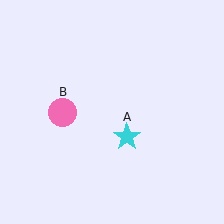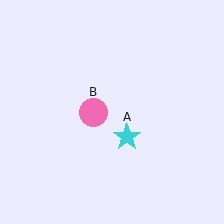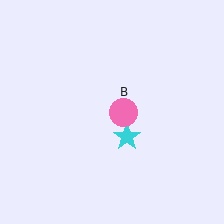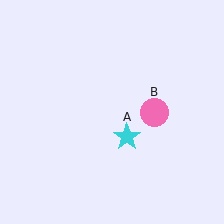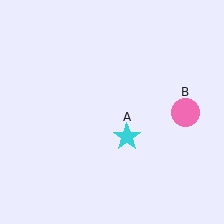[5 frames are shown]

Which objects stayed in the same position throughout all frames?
Cyan star (object A) remained stationary.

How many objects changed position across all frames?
1 object changed position: pink circle (object B).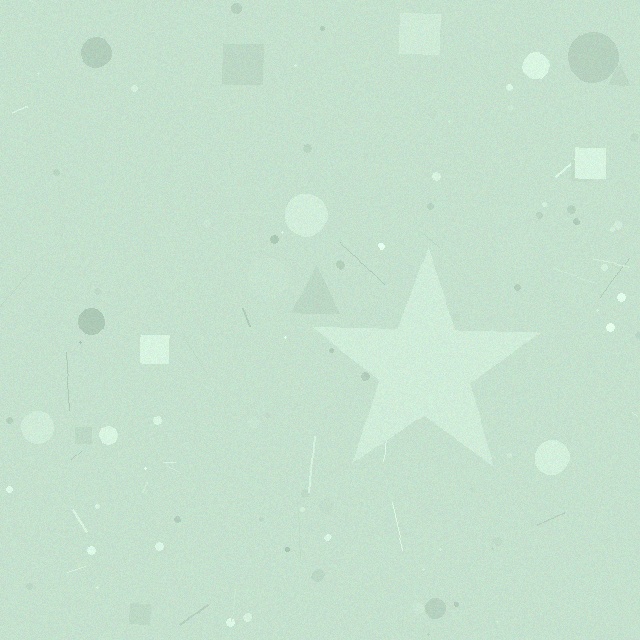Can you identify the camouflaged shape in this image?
The camouflaged shape is a star.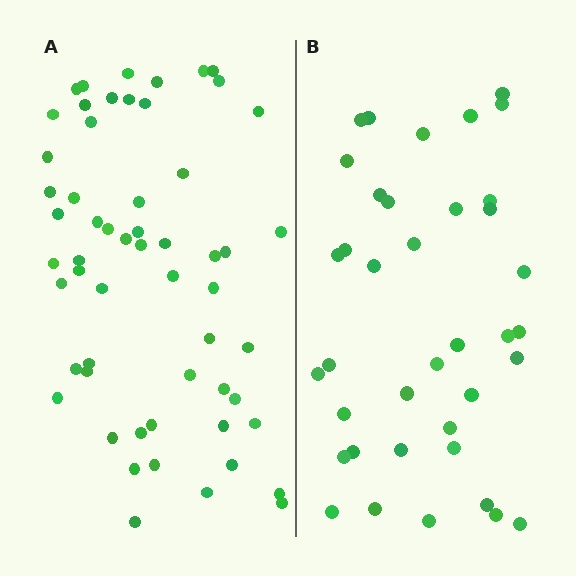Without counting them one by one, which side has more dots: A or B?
Region A (the left region) has more dots.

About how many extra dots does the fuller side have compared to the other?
Region A has approximately 20 more dots than region B.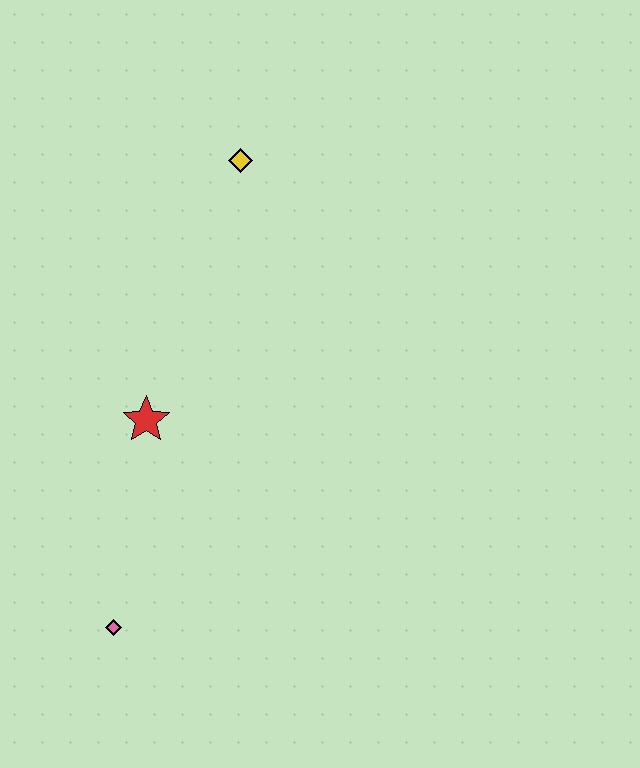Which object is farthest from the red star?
The yellow diamond is farthest from the red star.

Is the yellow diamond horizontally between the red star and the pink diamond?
No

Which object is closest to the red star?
The pink diamond is closest to the red star.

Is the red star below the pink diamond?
No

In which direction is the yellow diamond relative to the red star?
The yellow diamond is above the red star.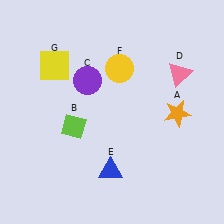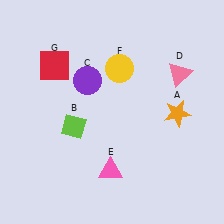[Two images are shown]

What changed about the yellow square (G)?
In Image 1, G is yellow. In Image 2, it changed to red.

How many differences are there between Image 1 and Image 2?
There are 2 differences between the two images.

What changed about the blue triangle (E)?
In Image 1, E is blue. In Image 2, it changed to pink.